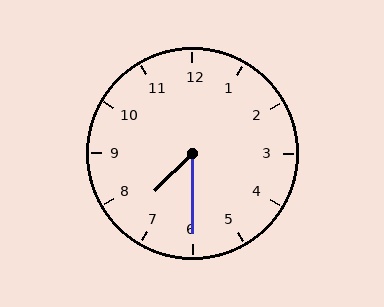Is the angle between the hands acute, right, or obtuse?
It is acute.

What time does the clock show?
7:30.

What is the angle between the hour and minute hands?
Approximately 45 degrees.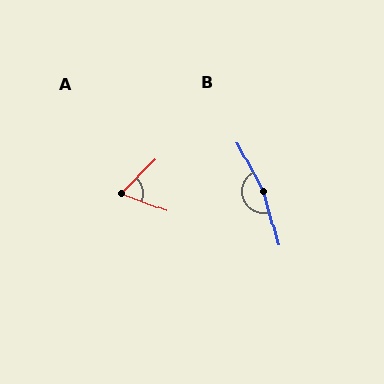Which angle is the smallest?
A, at approximately 67 degrees.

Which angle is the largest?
B, at approximately 167 degrees.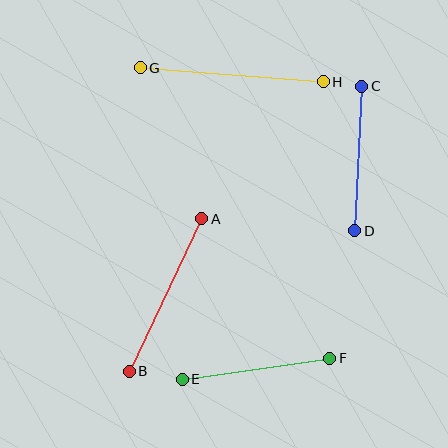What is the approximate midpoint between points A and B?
The midpoint is at approximately (165, 295) pixels.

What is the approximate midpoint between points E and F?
The midpoint is at approximately (256, 369) pixels.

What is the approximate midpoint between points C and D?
The midpoint is at approximately (358, 159) pixels.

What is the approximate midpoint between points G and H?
The midpoint is at approximately (232, 75) pixels.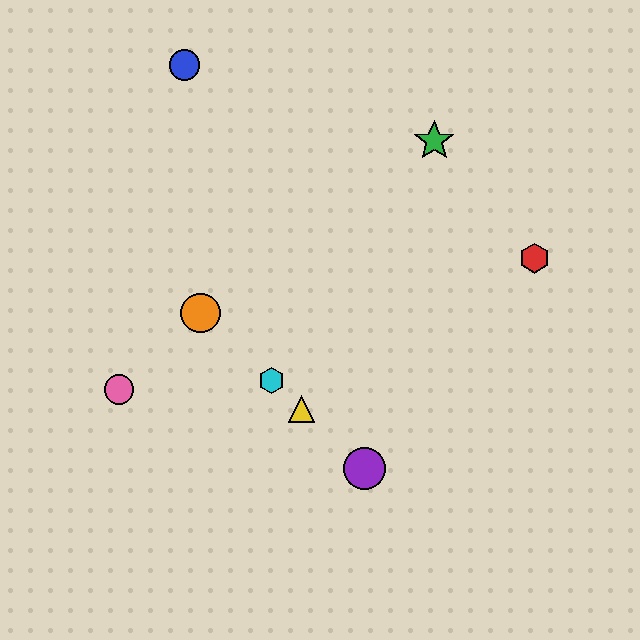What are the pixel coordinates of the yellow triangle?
The yellow triangle is at (302, 409).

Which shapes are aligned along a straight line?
The yellow triangle, the purple circle, the orange circle, the cyan hexagon are aligned along a straight line.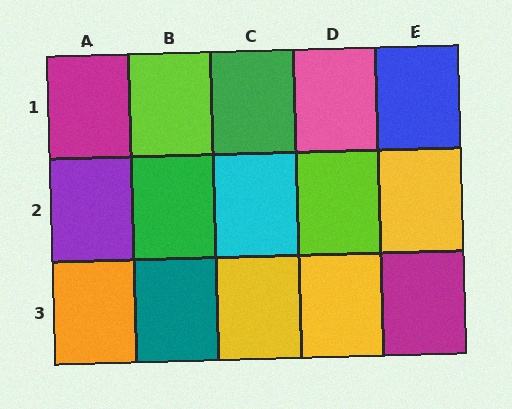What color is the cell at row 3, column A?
Orange.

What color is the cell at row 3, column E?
Magenta.